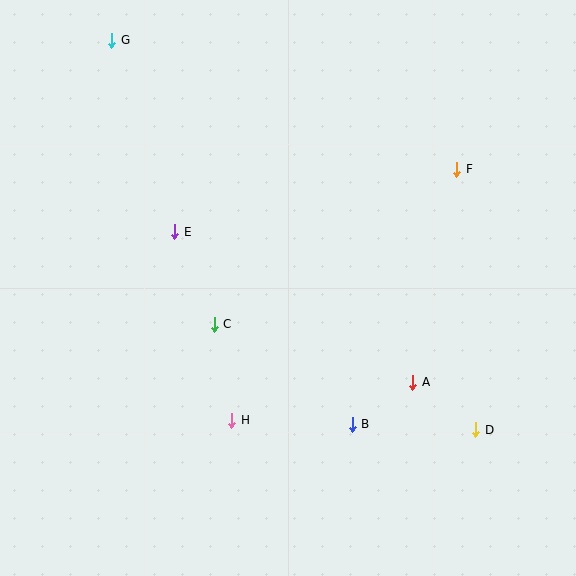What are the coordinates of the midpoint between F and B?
The midpoint between F and B is at (404, 297).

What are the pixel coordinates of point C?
Point C is at (214, 324).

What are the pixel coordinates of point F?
Point F is at (457, 169).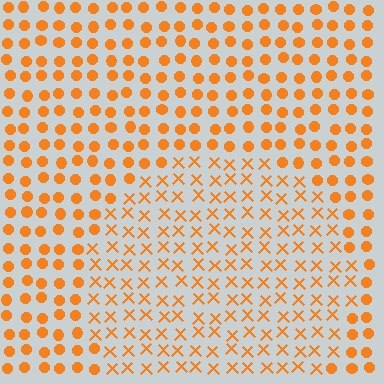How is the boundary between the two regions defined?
The boundary is defined by a change in element shape: X marks inside vs. circles outside. All elements share the same color and spacing.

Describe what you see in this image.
The image is filled with small orange elements arranged in a uniform grid. A circle-shaped region contains X marks, while the surrounding area contains circles. The boundary is defined purely by the change in element shape.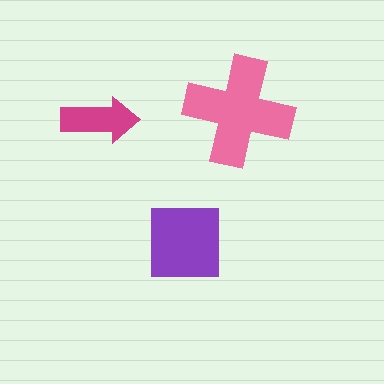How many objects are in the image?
There are 3 objects in the image.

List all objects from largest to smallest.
The pink cross, the purple square, the magenta arrow.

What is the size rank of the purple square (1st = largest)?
2nd.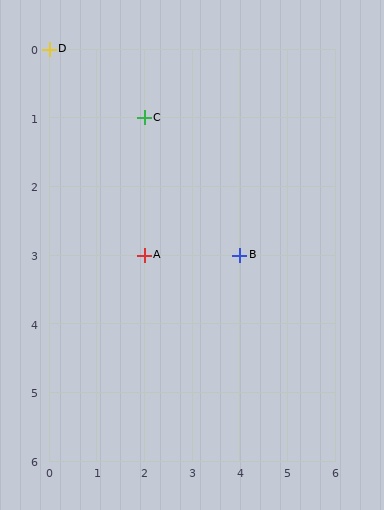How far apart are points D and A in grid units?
Points D and A are 2 columns and 3 rows apart (about 3.6 grid units diagonally).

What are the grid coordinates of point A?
Point A is at grid coordinates (2, 3).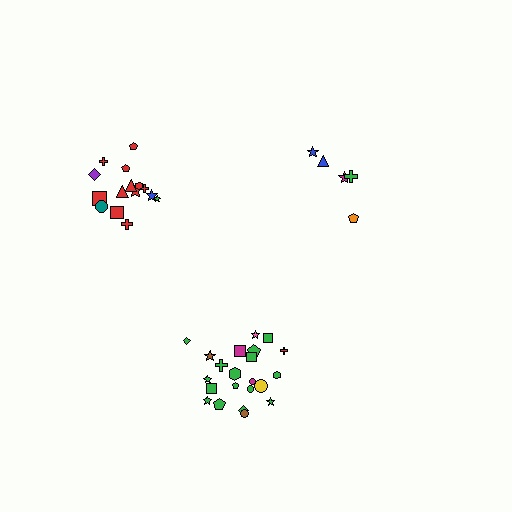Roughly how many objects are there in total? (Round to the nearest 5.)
Roughly 40 objects in total.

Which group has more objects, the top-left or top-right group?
The top-left group.